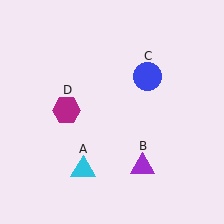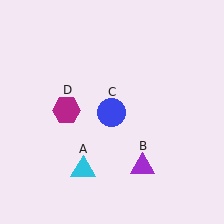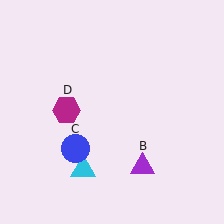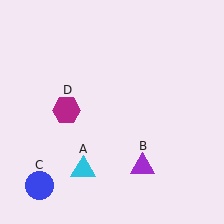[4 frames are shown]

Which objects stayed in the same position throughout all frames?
Cyan triangle (object A) and purple triangle (object B) and magenta hexagon (object D) remained stationary.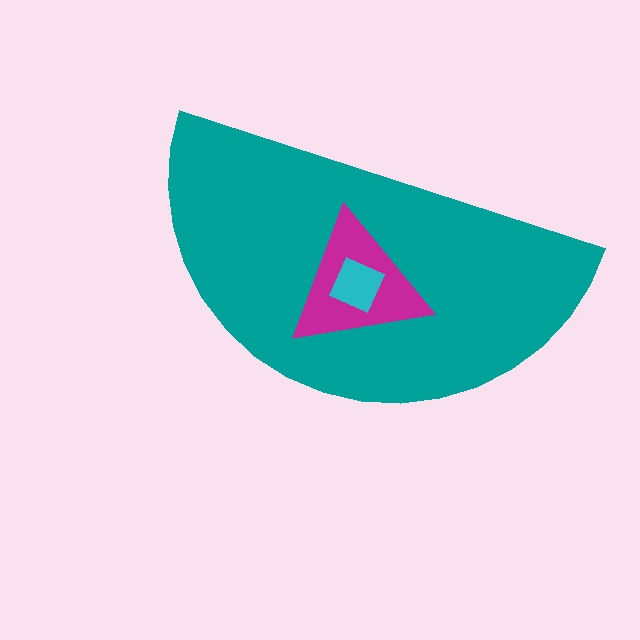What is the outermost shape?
The teal semicircle.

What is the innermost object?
The cyan square.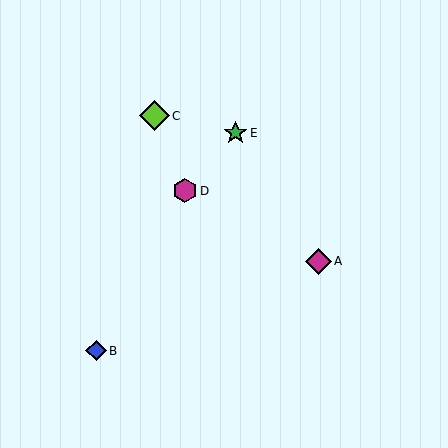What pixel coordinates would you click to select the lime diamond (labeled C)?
Click at (155, 116) to select the lime diamond C.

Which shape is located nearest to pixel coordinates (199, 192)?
The magenta hexagon (labeled D) at (185, 191) is nearest to that location.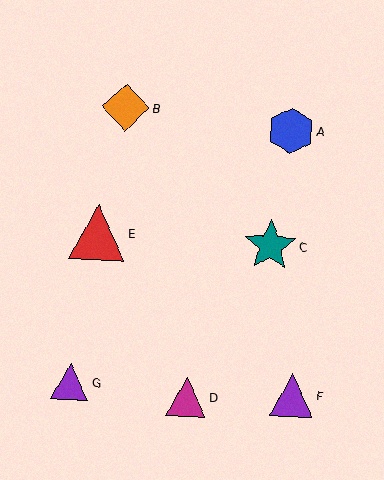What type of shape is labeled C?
Shape C is a teal star.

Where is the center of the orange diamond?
The center of the orange diamond is at (126, 108).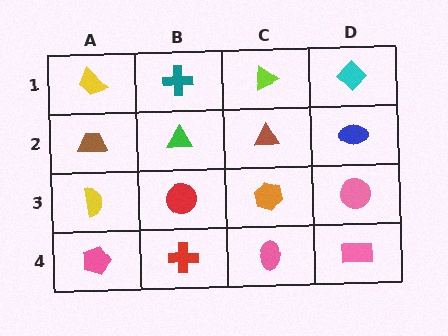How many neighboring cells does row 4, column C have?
3.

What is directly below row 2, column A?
A yellow semicircle.